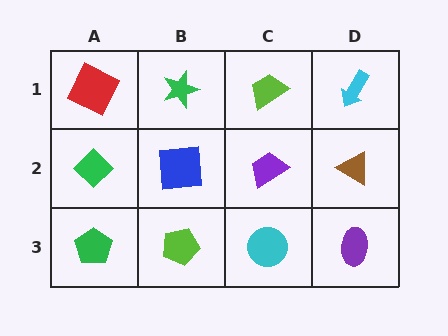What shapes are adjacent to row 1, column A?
A green diamond (row 2, column A), a green star (row 1, column B).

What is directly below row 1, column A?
A green diamond.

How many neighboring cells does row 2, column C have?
4.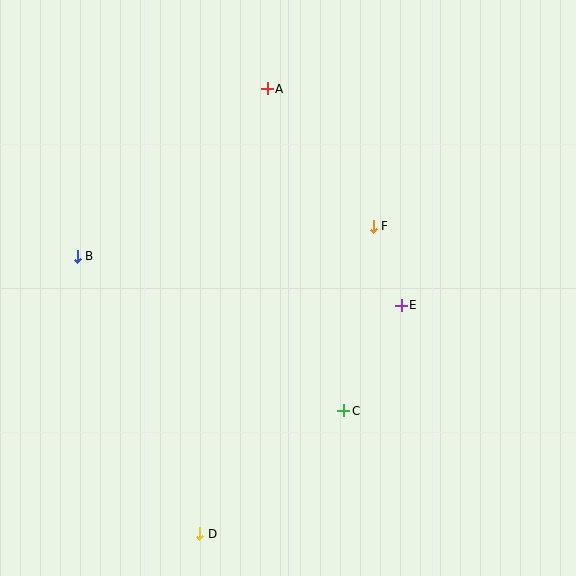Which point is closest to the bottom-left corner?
Point D is closest to the bottom-left corner.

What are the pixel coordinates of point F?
Point F is at (373, 226).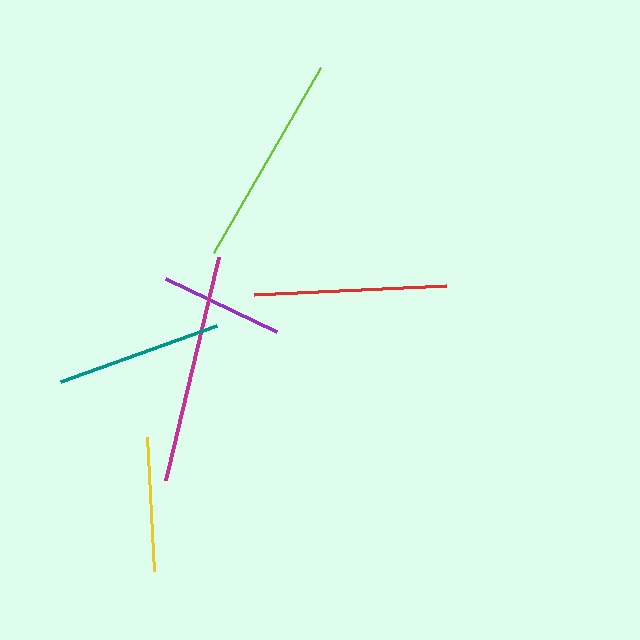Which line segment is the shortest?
The purple line is the shortest at approximately 123 pixels.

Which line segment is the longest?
The magenta line is the longest at approximately 229 pixels.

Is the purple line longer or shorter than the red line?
The red line is longer than the purple line.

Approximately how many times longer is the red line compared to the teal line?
The red line is approximately 1.2 times the length of the teal line.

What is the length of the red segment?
The red segment is approximately 192 pixels long.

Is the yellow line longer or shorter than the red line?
The red line is longer than the yellow line.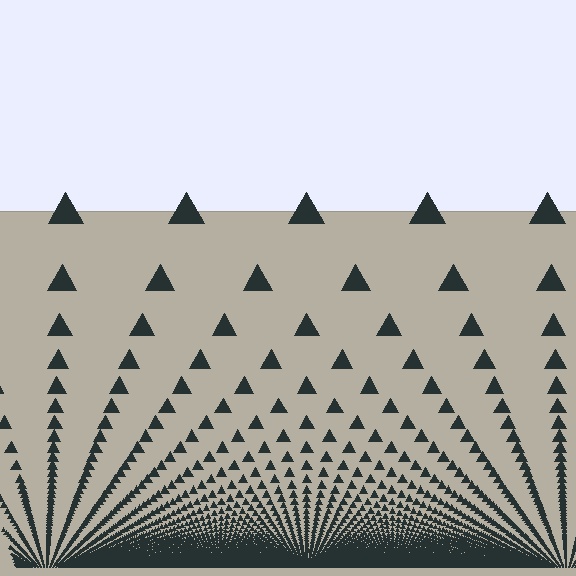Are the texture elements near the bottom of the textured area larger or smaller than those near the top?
Smaller. The gradient is inverted — elements near the bottom are smaller and denser.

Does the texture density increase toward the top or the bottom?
Density increases toward the bottom.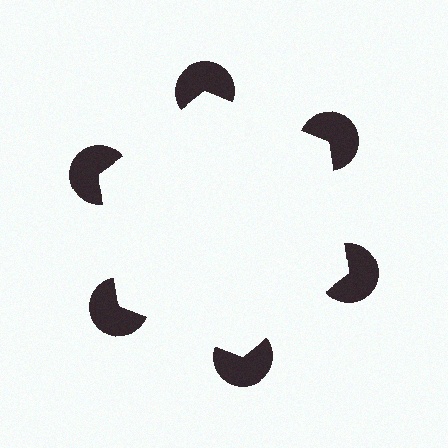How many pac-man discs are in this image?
There are 6 — one at each vertex of the illusory hexagon.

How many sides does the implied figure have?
6 sides.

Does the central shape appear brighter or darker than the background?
It typically appears slightly brighter than the background, even though no actual brightness change is drawn.